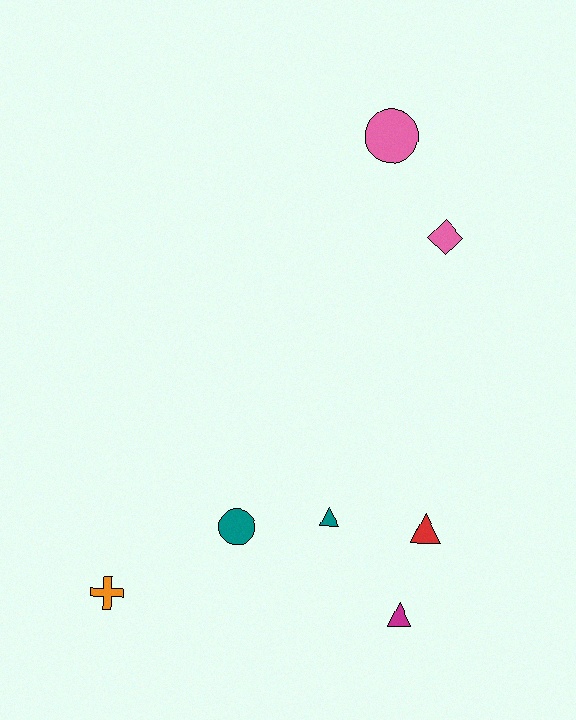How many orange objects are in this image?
There is 1 orange object.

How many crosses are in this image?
There is 1 cross.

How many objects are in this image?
There are 7 objects.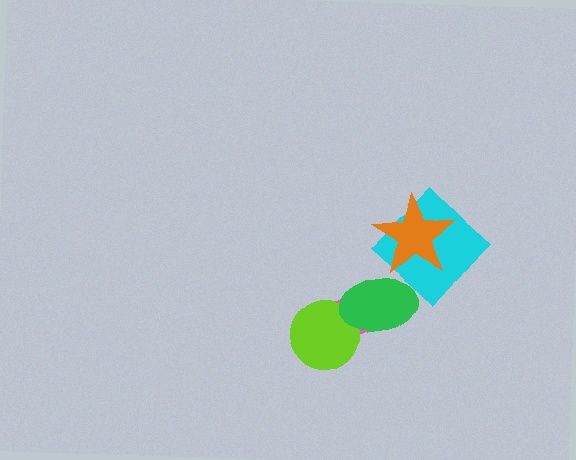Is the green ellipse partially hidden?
No, no other shape covers it.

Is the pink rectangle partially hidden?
Yes, it is partially covered by another shape.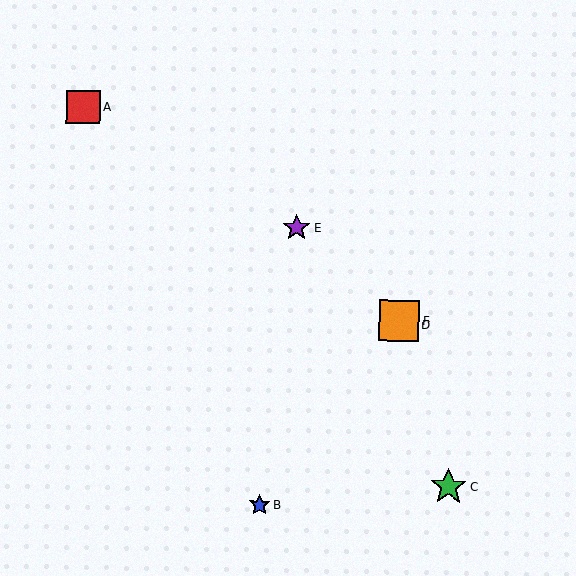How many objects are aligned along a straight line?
3 objects (D, E, F) are aligned along a straight line.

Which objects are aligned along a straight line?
Objects D, E, F are aligned along a straight line.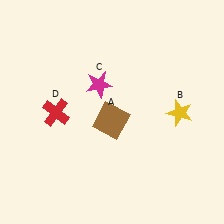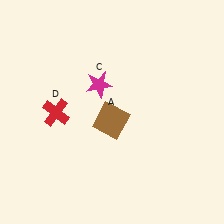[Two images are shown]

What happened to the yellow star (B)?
The yellow star (B) was removed in Image 2. It was in the bottom-right area of Image 1.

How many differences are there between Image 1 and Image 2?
There is 1 difference between the two images.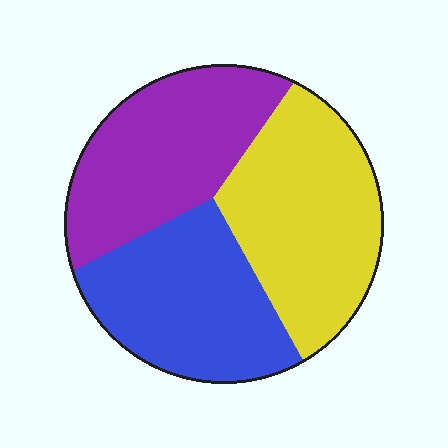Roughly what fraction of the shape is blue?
Blue takes up between a sixth and a third of the shape.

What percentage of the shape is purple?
Purple covers around 30% of the shape.